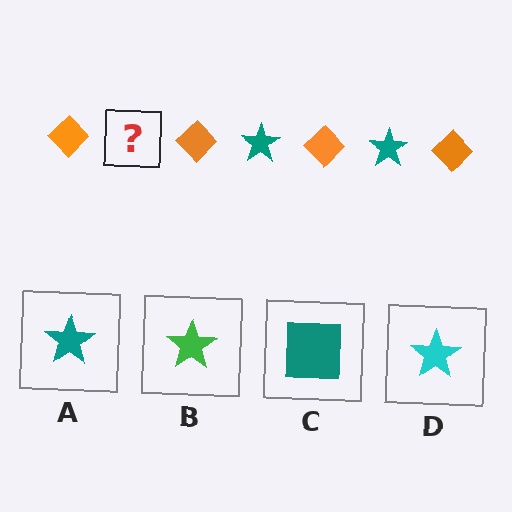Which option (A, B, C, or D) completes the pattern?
A.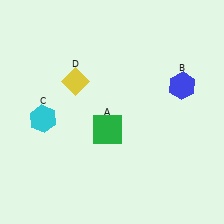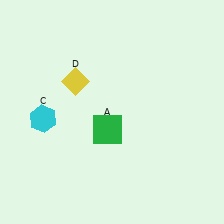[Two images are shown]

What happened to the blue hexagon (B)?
The blue hexagon (B) was removed in Image 2. It was in the top-right area of Image 1.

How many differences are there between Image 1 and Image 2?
There is 1 difference between the two images.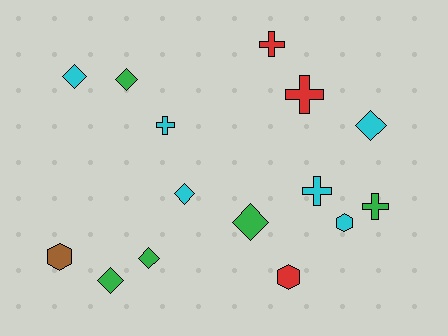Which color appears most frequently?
Cyan, with 6 objects.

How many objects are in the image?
There are 15 objects.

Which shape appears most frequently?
Diamond, with 7 objects.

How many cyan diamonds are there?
There are 3 cyan diamonds.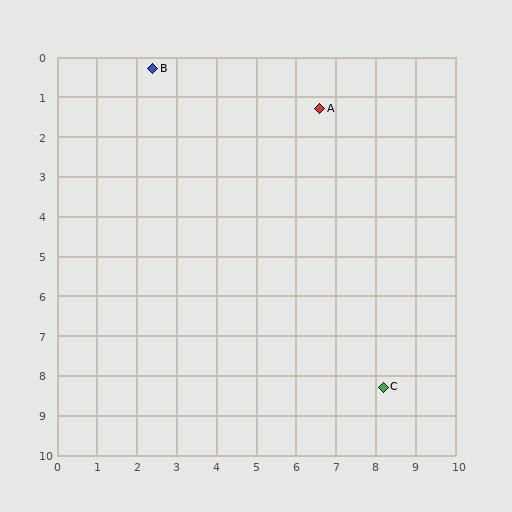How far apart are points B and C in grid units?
Points B and C are about 9.9 grid units apart.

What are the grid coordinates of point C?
Point C is at approximately (8.2, 8.3).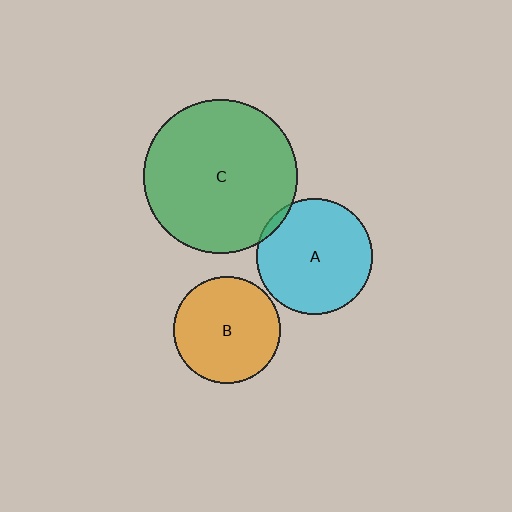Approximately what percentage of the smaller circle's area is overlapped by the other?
Approximately 5%.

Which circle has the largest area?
Circle C (green).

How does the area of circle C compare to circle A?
Approximately 1.8 times.